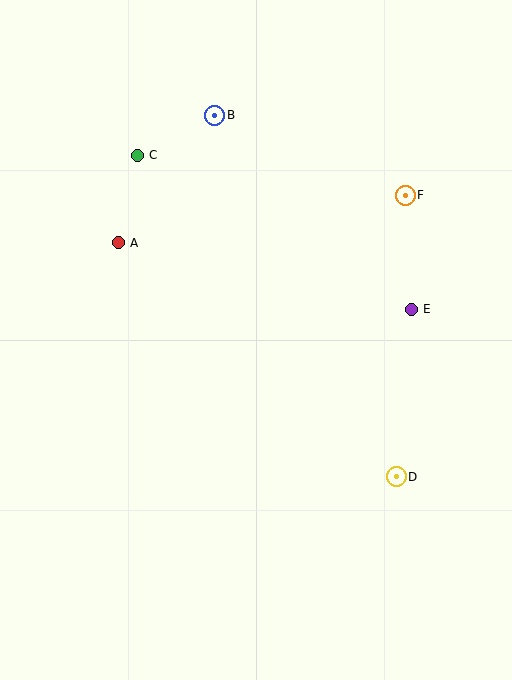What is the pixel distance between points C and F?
The distance between C and F is 271 pixels.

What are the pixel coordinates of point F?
Point F is at (405, 195).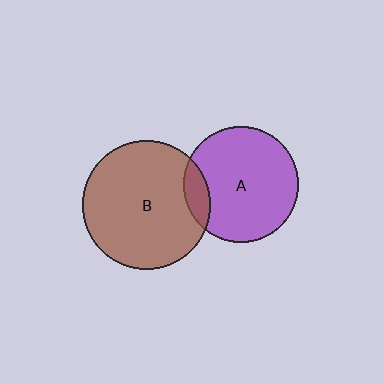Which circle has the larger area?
Circle B (brown).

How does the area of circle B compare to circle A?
Approximately 1.2 times.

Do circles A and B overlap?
Yes.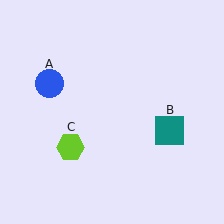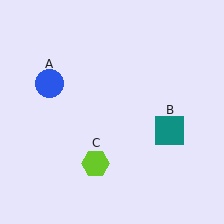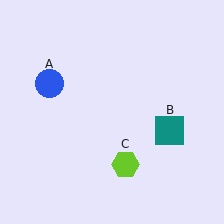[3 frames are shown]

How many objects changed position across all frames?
1 object changed position: lime hexagon (object C).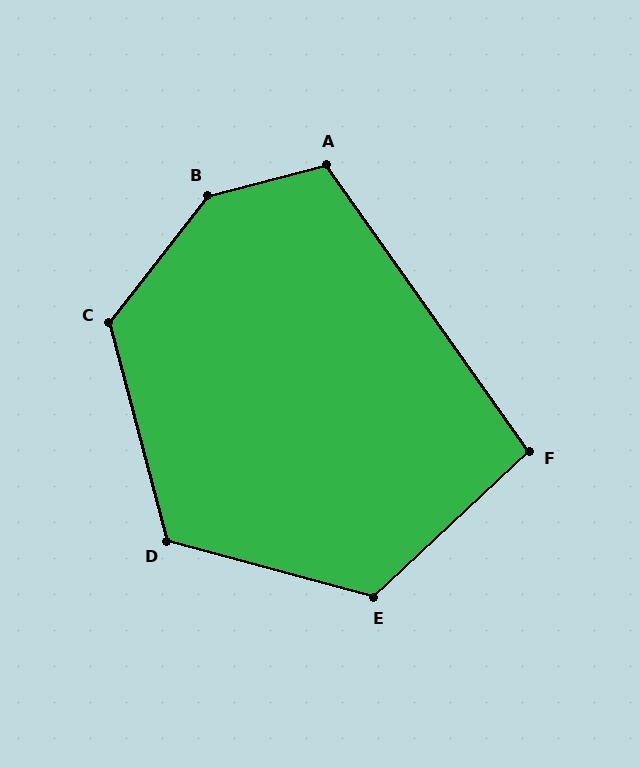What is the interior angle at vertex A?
Approximately 111 degrees (obtuse).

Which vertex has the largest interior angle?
B, at approximately 142 degrees.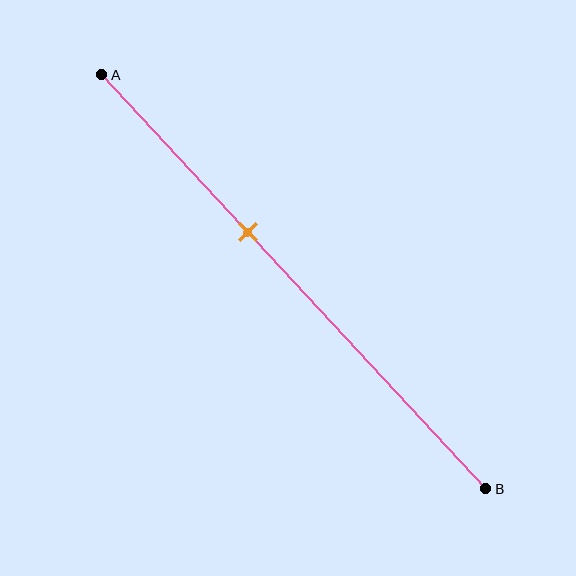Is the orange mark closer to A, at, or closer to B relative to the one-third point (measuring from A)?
The orange mark is closer to point B than the one-third point of segment AB.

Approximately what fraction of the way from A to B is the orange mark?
The orange mark is approximately 40% of the way from A to B.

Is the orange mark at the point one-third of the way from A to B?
No, the mark is at about 40% from A, not at the 33% one-third point.